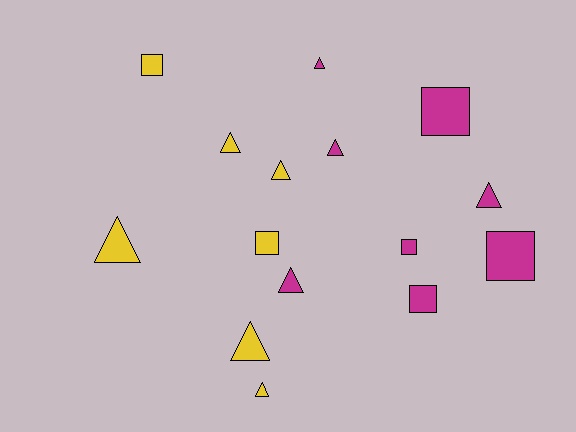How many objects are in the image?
There are 15 objects.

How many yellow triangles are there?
There are 5 yellow triangles.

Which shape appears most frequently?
Triangle, with 9 objects.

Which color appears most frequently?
Magenta, with 8 objects.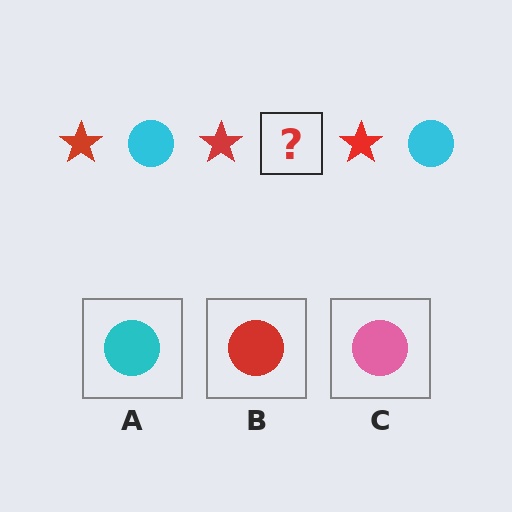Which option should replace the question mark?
Option A.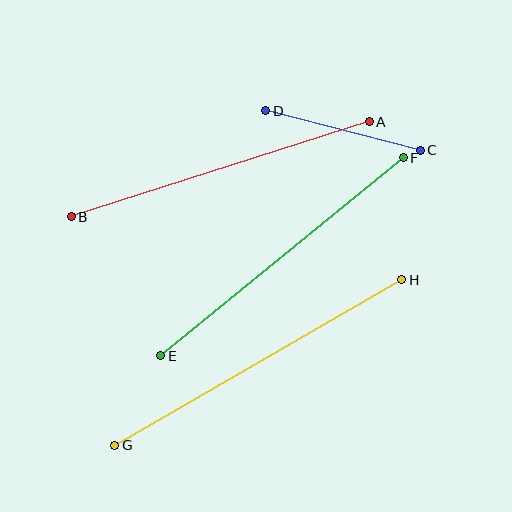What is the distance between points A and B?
The distance is approximately 313 pixels.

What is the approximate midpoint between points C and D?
The midpoint is at approximately (343, 130) pixels.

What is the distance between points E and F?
The distance is approximately 313 pixels.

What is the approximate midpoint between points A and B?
The midpoint is at approximately (220, 169) pixels.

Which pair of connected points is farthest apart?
Points G and H are farthest apart.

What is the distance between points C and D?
The distance is approximately 160 pixels.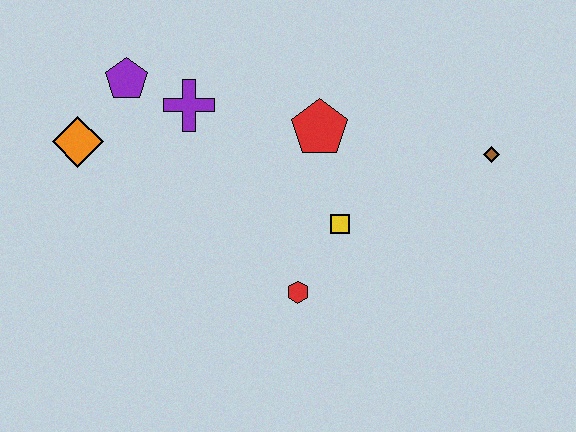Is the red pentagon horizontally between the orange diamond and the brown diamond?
Yes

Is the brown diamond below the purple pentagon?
Yes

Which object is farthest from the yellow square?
The orange diamond is farthest from the yellow square.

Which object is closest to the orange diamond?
The purple pentagon is closest to the orange diamond.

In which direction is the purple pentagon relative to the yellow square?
The purple pentagon is to the left of the yellow square.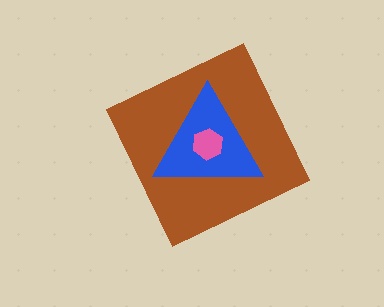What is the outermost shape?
The brown diamond.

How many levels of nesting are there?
3.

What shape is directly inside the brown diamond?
The blue triangle.